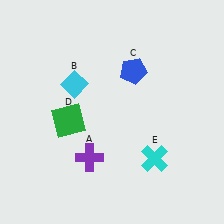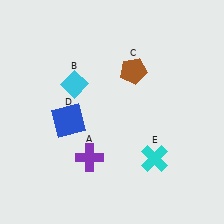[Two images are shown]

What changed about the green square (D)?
In Image 1, D is green. In Image 2, it changed to blue.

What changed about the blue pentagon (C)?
In Image 1, C is blue. In Image 2, it changed to brown.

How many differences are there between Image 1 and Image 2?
There are 2 differences between the two images.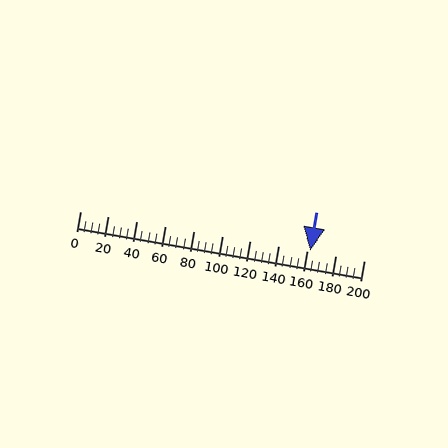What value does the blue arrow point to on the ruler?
The blue arrow points to approximately 162.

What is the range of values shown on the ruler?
The ruler shows values from 0 to 200.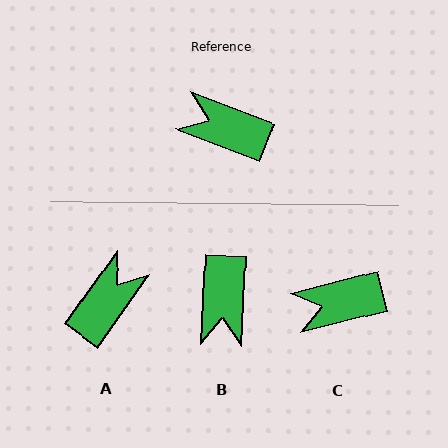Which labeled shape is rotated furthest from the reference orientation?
B, about 108 degrees away.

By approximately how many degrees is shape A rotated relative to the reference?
Approximately 104 degrees clockwise.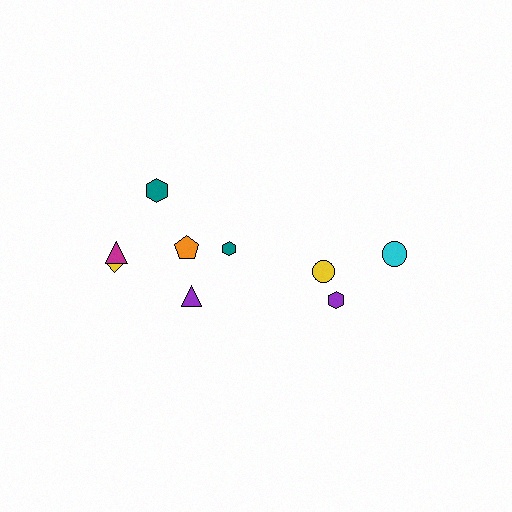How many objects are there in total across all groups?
There are 9 objects.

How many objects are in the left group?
There are 6 objects.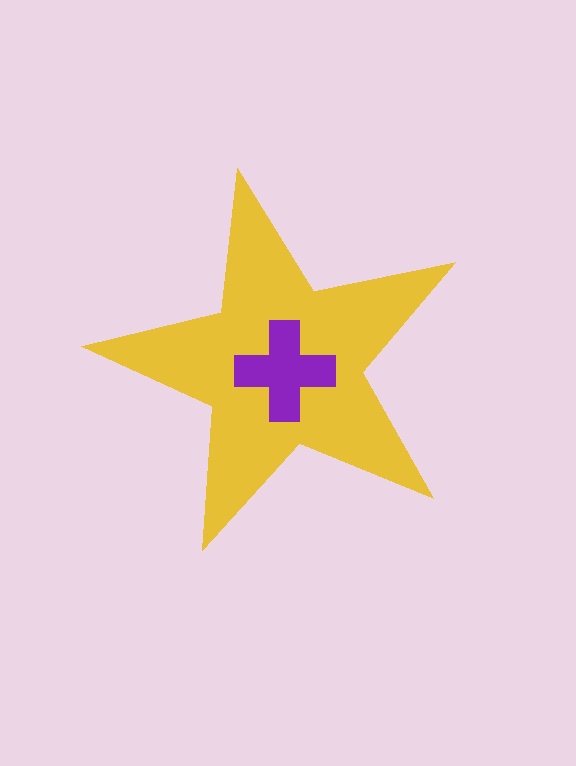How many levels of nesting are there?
2.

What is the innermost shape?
The purple cross.